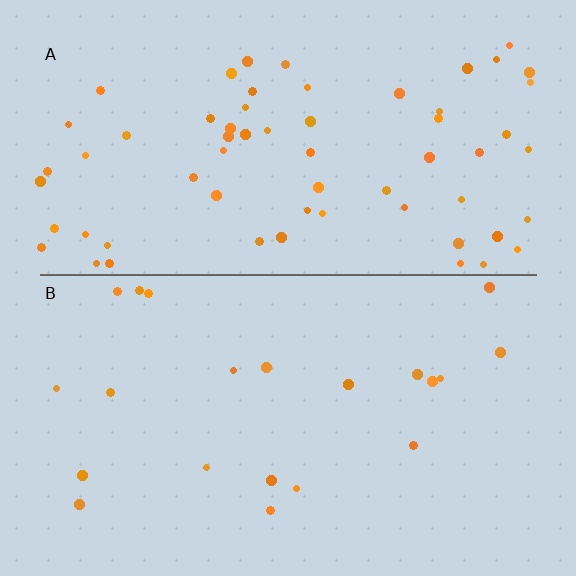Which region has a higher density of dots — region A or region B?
A (the top).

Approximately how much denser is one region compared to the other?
Approximately 3.0× — region A over region B.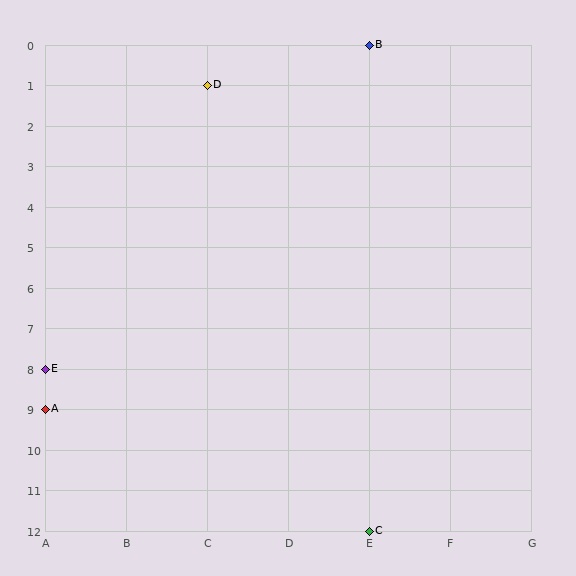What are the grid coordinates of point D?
Point D is at grid coordinates (C, 1).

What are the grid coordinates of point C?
Point C is at grid coordinates (E, 12).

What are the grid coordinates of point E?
Point E is at grid coordinates (A, 8).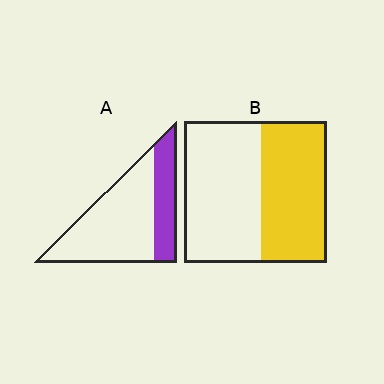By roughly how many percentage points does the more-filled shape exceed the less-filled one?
By roughly 15 percentage points (B over A).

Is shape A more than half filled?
No.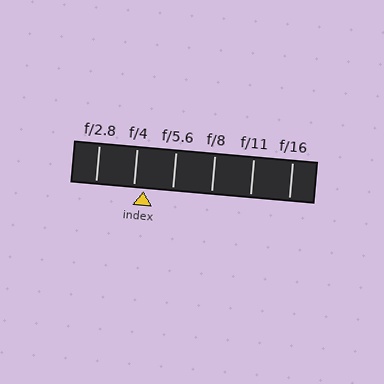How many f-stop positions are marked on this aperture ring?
There are 6 f-stop positions marked.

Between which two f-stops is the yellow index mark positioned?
The index mark is between f/4 and f/5.6.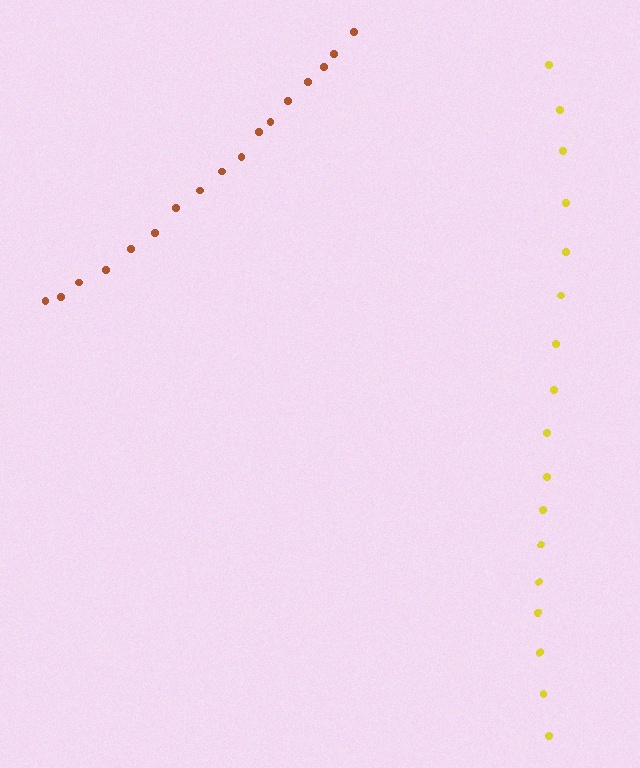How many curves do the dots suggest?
There are 2 distinct paths.